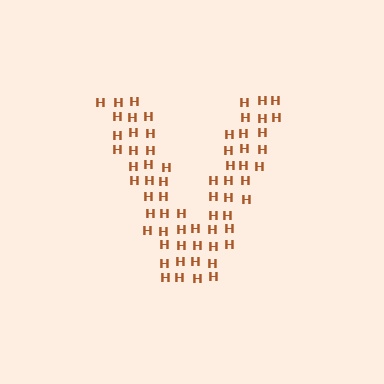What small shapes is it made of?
It is made of small letter H's.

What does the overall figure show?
The overall figure shows the letter V.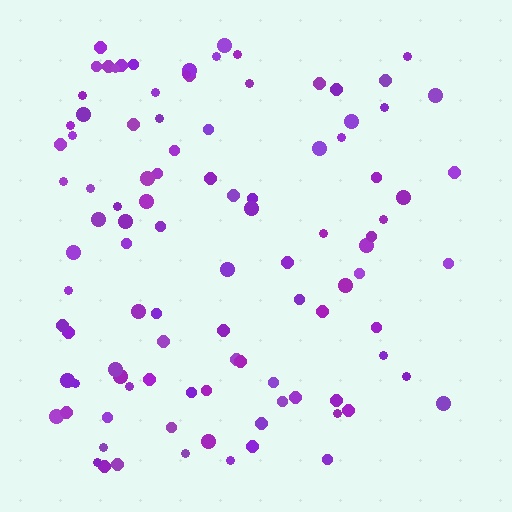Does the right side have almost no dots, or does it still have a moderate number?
Still a moderate number, just noticeably fewer than the left.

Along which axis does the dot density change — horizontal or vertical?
Horizontal.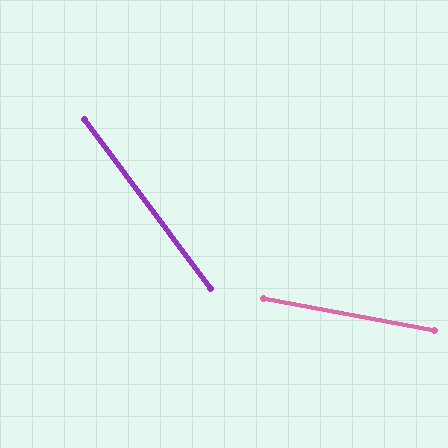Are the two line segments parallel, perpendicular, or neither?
Neither parallel nor perpendicular — they differ by about 43°.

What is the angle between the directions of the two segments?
Approximately 43 degrees.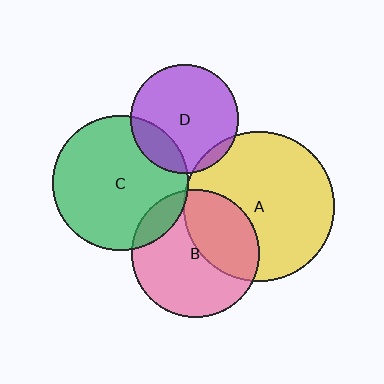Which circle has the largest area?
Circle A (yellow).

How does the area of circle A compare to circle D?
Approximately 1.9 times.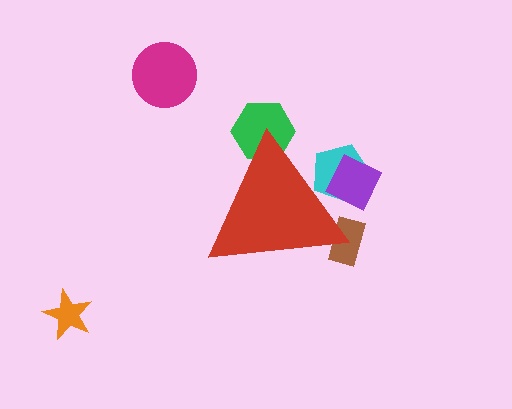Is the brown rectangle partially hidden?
Yes, the brown rectangle is partially hidden behind the red triangle.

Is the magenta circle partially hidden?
No, the magenta circle is fully visible.